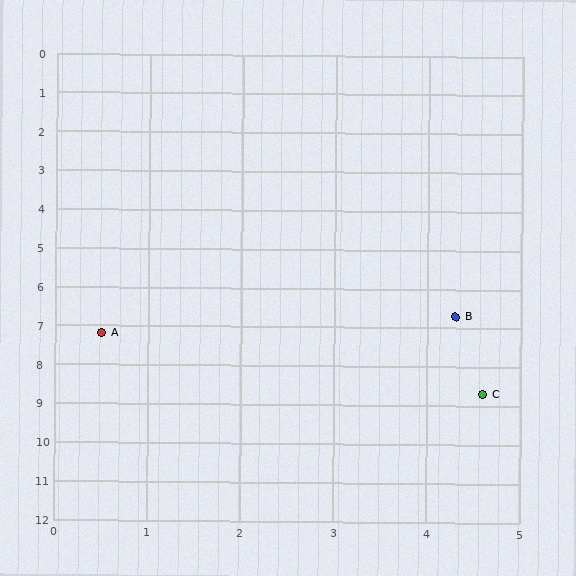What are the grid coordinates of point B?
Point B is at approximately (4.3, 6.7).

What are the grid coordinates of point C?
Point C is at approximately (4.6, 8.7).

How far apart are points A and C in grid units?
Points A and C are about 4.4 grid units apart.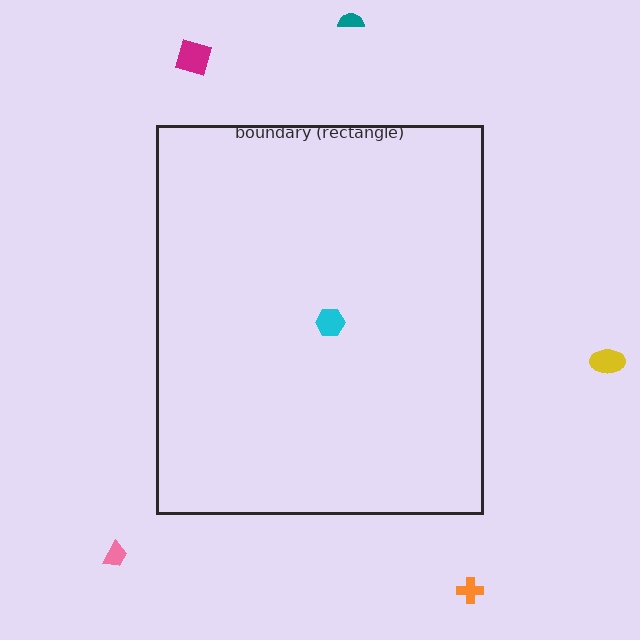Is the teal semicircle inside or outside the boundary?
Outside.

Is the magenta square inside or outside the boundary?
Outside.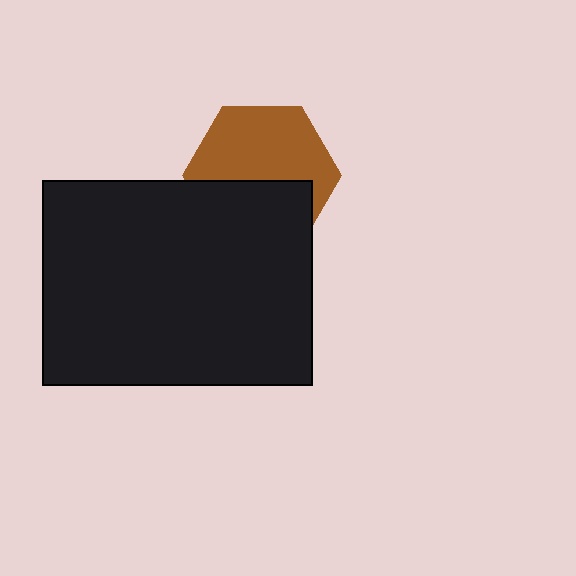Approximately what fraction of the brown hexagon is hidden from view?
Roughly 43% of the brown hexagon is hidden behind the black rectangle.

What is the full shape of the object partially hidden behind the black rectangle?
The partially hidden object is a brown hexagon.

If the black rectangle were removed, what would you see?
You would see the complete brown hexagon.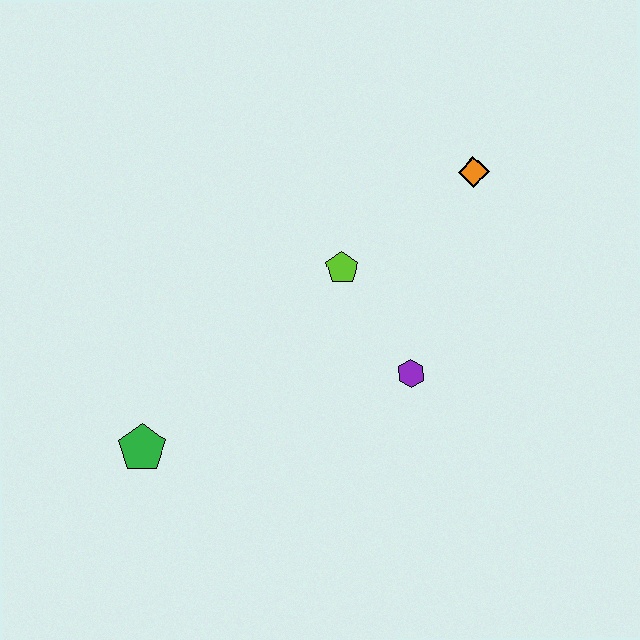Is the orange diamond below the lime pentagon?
No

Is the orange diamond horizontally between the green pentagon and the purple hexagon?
No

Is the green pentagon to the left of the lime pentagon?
Yes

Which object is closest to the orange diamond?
The lime pentagon is closest to the orange diamond.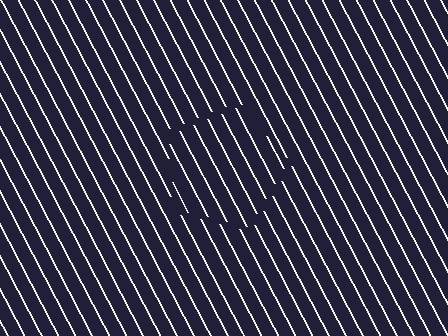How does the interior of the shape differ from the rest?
The interior of the shape contains the same grating, shifted by half a period — the contour is defined by the phase discontinuity where line-ends from the inner and outer gratings abut.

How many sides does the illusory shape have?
5 sides — the line-ends trace a pentagon.